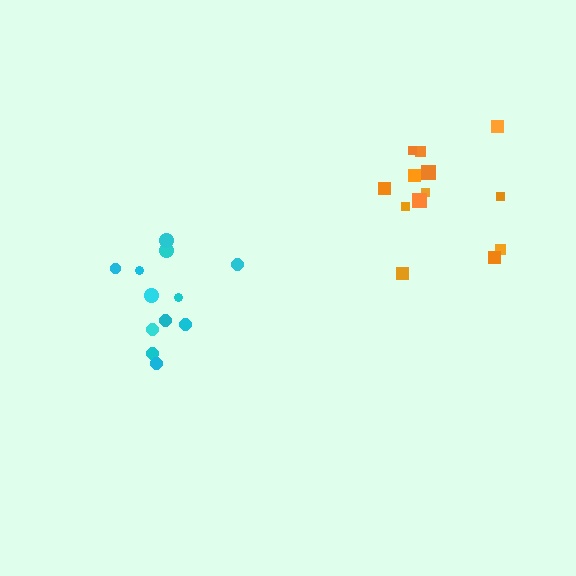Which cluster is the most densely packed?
Cyan.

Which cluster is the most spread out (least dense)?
Orange.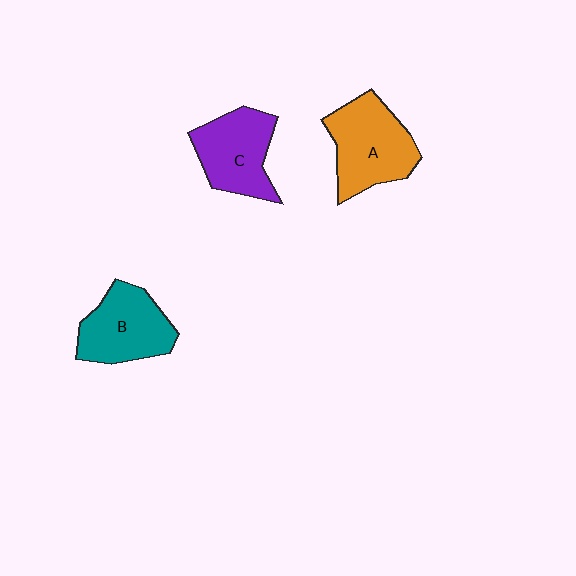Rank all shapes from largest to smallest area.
From largest to smallest: A (orange), B (teal), C (purple).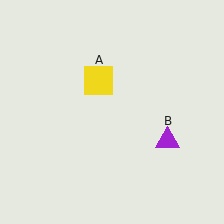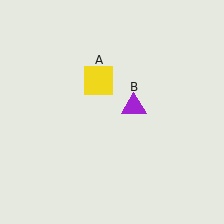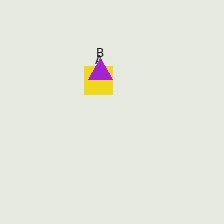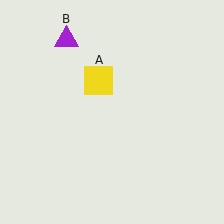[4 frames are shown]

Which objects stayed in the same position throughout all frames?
Yellow square (object A) remained stationary.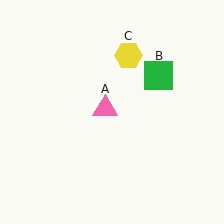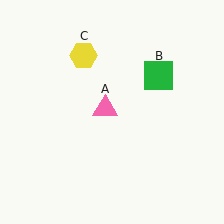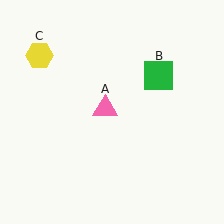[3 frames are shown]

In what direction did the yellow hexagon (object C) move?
The yellow hexagon (object C) moved left.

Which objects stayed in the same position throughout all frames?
Pink triangle (object A) and green square (object B) remained stationary.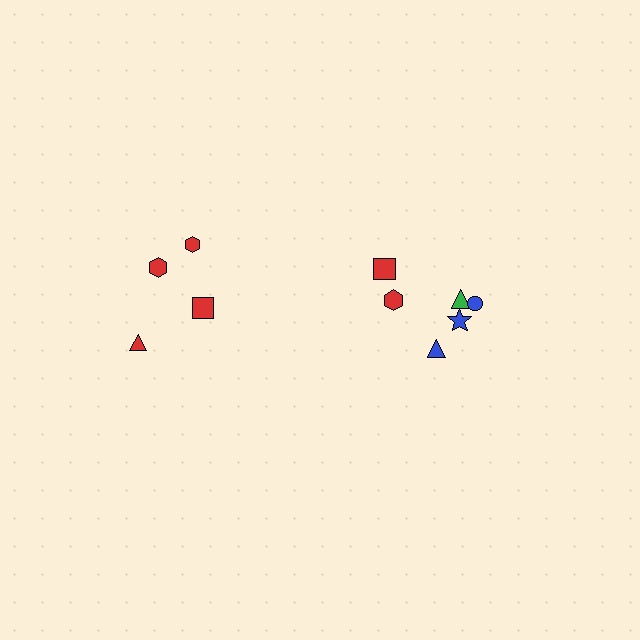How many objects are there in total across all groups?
There are 10 objects.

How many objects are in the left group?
There are 4 objects.